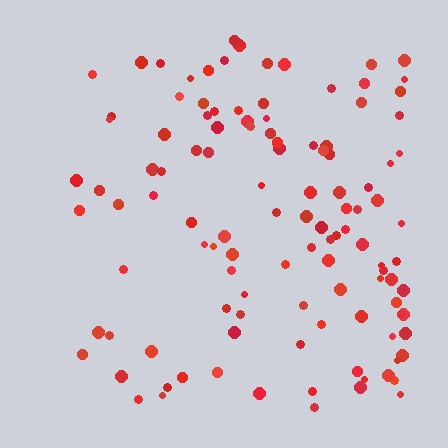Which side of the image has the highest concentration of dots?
The right.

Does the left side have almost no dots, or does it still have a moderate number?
Still a moderate number, just noticeably fewer than the right.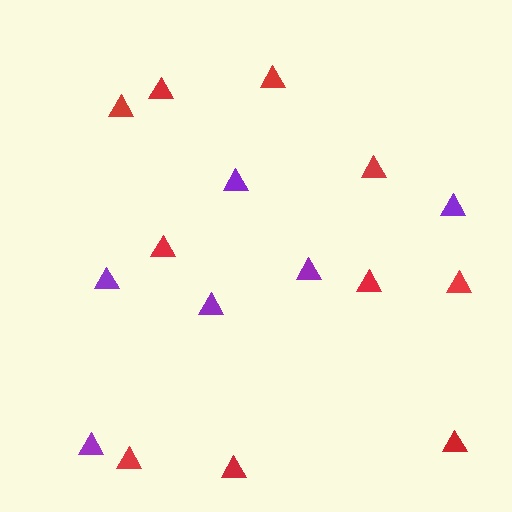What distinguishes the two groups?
There are 2 groups: one group of purple triangles (6) and one group of red triangles (10).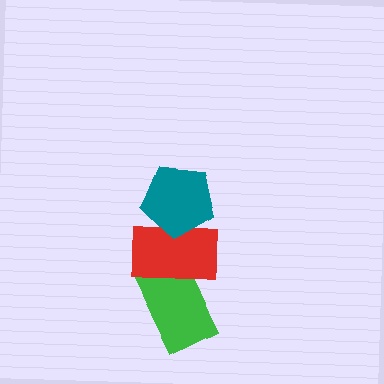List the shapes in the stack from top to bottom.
From top to bottom: the teal pentagon, the red rectangle, the green rectangle.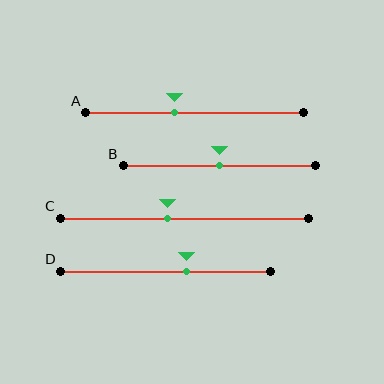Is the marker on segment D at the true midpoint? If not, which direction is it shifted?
No, the marker on segment D is shifted to the right by about 10% of the segment length.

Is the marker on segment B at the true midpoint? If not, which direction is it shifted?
Yes, the marker on segment B is at the true midpoint.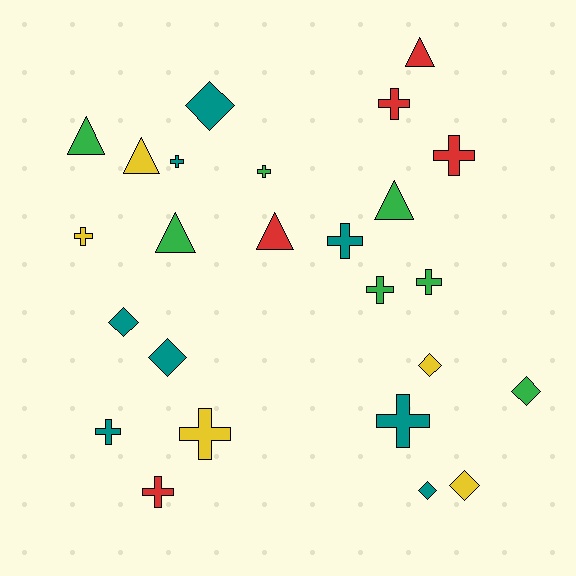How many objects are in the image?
There are 25 objects.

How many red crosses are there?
There are 3 red crosses.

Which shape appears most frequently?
Cross, with 12 objects.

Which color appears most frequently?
Teal, with 8 objects.